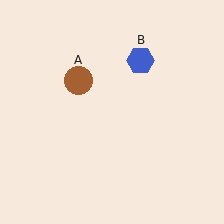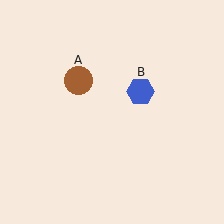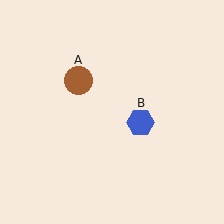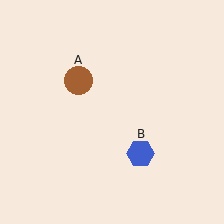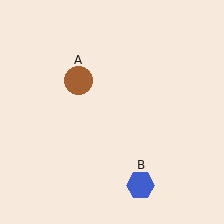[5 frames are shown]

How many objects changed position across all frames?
1 object changed position: blue hexagon (object B).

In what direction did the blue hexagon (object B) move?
The blue hexagon (object B) moved down.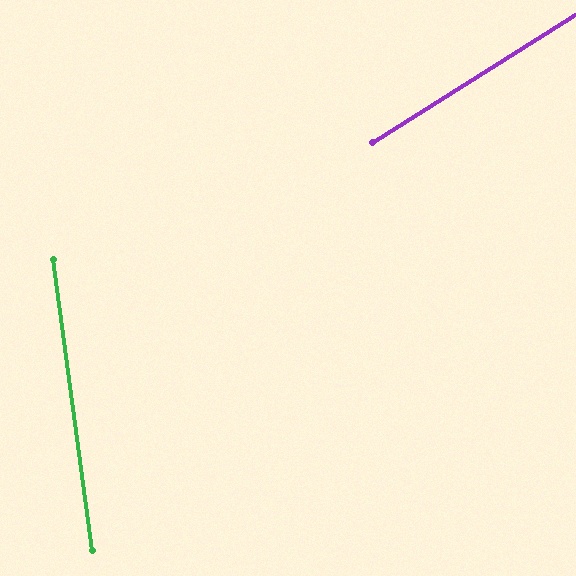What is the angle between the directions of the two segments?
Approximately 65 degrees.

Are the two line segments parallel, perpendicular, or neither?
Neither parallel nor perpendicular — they differ by about 65°.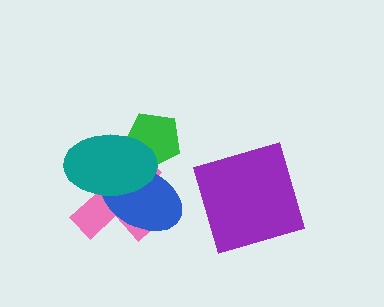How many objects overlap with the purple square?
0 objects overlap with the purple square.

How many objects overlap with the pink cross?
3 objects overlap with the pink cross.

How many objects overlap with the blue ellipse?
3 objects overlap with the blue ellipse.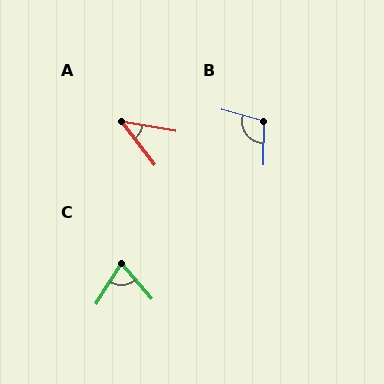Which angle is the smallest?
A, at approximately 42 degrees.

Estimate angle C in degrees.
Approximately 73 degrees.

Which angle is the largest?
B, at approximately 106 degrees.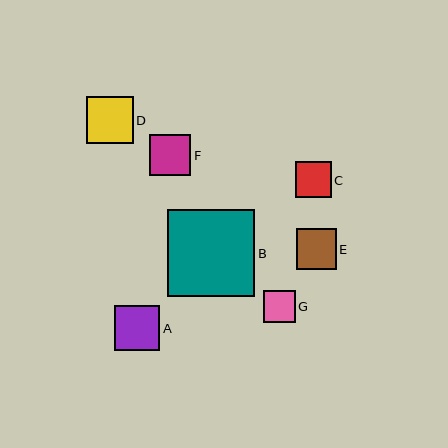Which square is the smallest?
Square G is the smallest with a size of approximately 32 pixels.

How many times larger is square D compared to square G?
Square D is approximately 1.5 times the size of square G.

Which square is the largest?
Square B is the largest with a size of approximately 87 pixels.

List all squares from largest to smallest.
From largest to smallest: B, D, A, F, E, C, G.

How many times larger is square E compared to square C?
Square E is approximately 1.1 times the size of square C.